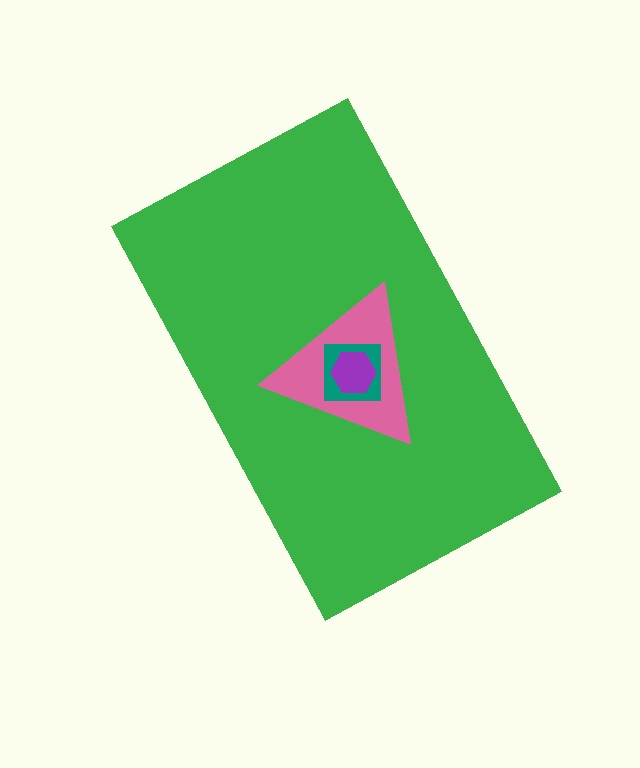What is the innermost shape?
The purple hexagon.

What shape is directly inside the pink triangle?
The teal square.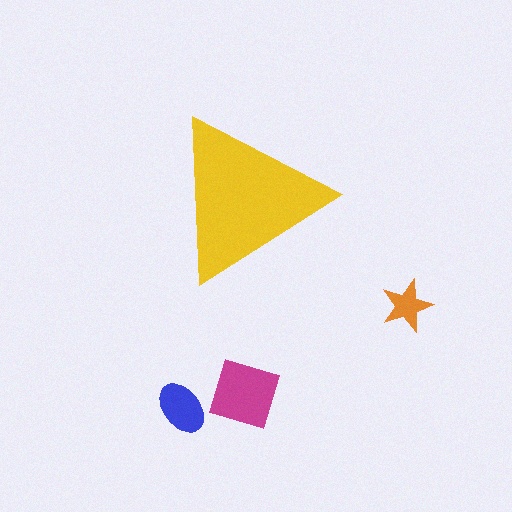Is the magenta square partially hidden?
No, the magenta square is fully visible.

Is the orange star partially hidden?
No, the orange star is fully visible.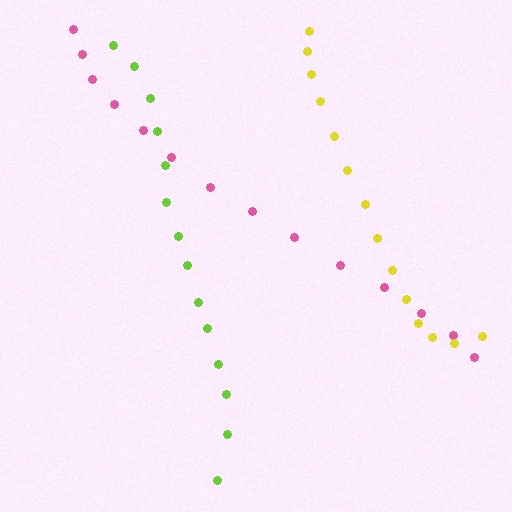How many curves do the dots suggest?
There are 3 distinct paths.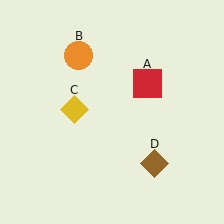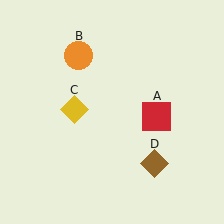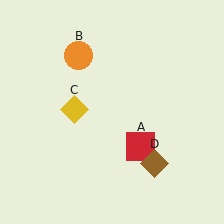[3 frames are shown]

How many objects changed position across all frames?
1 object changed position: red square (object A).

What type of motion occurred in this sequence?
The red square (object A) rotated clockwise around the center of the scene.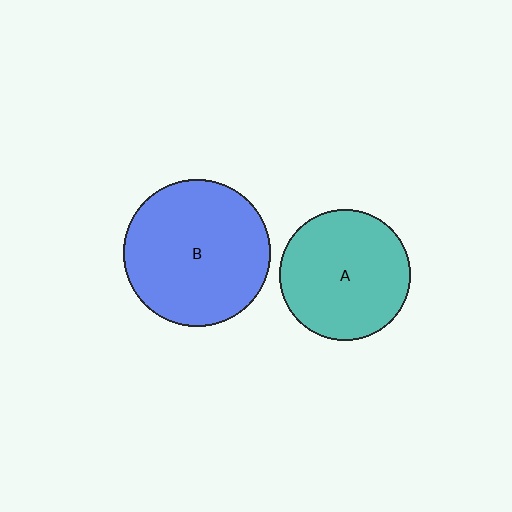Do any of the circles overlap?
No, none of the circles overlap.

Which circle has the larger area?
Circle B (blue).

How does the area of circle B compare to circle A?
Approximately 1.3 times.